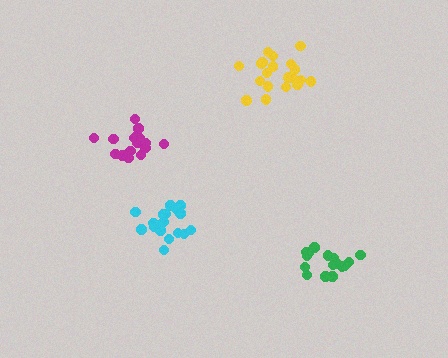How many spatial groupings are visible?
There are 4 spatial groupings.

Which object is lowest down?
The green cluster is bottommost.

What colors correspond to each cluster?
The clusters are colored: magenta, yellow, green, cyan.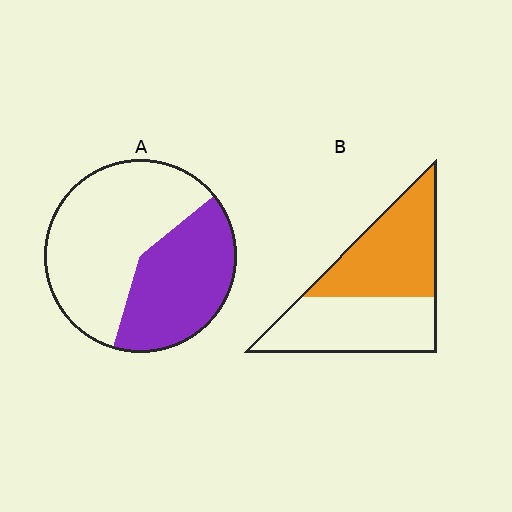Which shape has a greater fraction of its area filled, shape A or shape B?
Shape B.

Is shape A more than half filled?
No.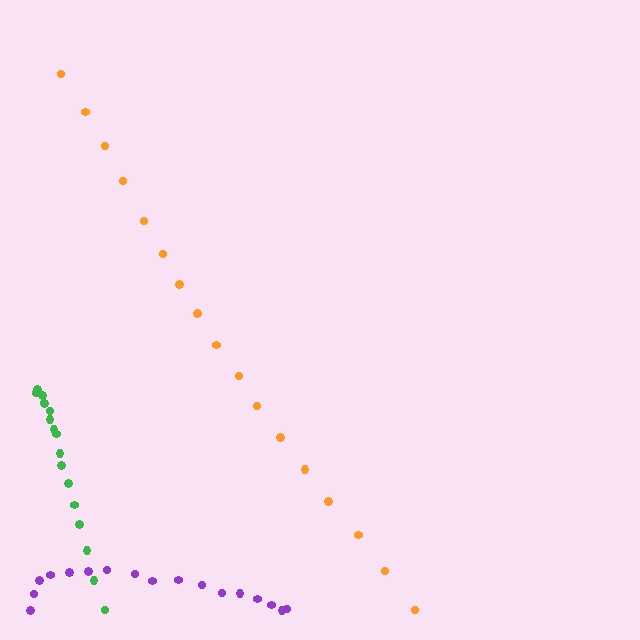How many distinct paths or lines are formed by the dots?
There are 3 distinct paths.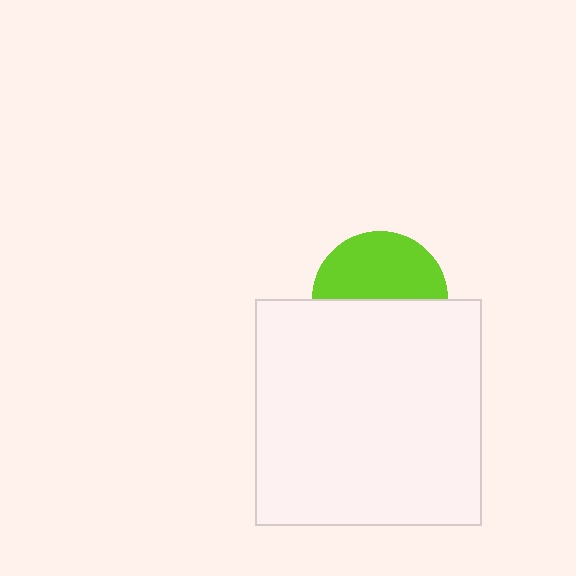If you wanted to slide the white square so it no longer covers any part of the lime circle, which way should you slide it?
Slide it down — that is the most direct way to separate the two shapes.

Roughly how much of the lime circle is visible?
About half of it is visible (roughly 50%).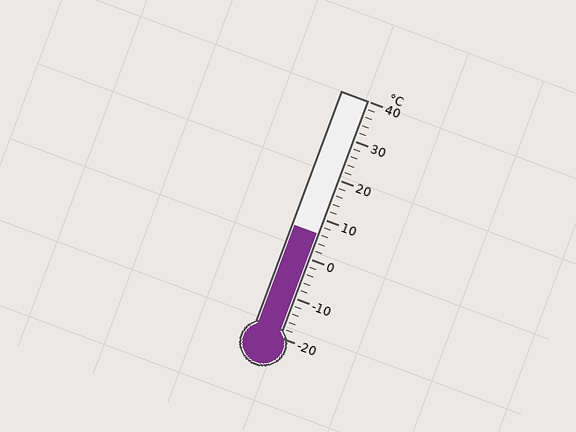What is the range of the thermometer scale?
The thermometer scale ranges from -20°C to 40°C.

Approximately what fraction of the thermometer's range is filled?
The thermometer is filled to approximately 45% of its range.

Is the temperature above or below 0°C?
The temperature is above 0°C.